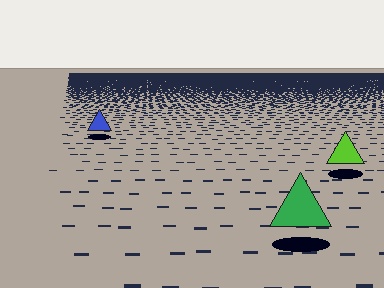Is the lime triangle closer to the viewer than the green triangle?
No. The green triangle is closer — you can tell from the texture gradient: the ground texture is coarser near it.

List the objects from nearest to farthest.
From nearest to farthest: the green triangle, the lime triangle, the blue triangle.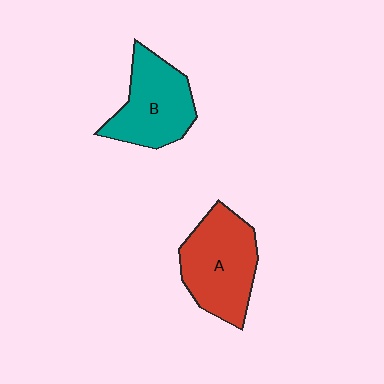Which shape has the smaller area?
Shape B (teal).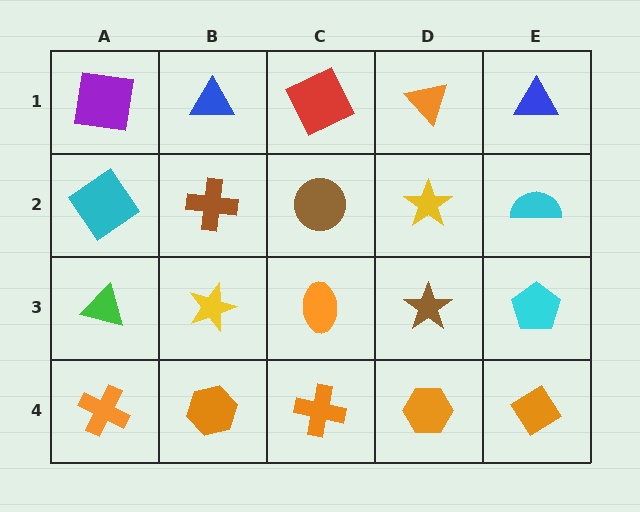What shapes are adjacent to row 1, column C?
A brown circle (row 2, column C), a blue triangle (row 1, column B), an orange triangle (row 1, column D).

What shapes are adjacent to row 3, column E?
A cyan semicircle (row 2, column E), an orange diamond (row 4, column E), a brown star (row 3, column D).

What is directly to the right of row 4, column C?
An orange hexagon.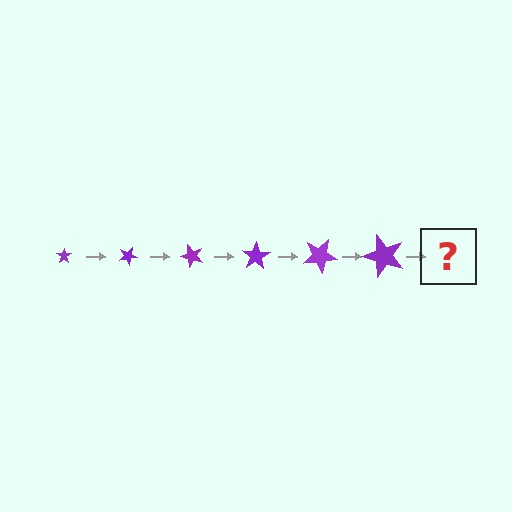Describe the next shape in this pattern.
It should be a star, larger than the previous one and rotated 150 degrees from the start.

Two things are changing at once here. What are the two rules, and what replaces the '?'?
The two rules are that the star grows larger each step and it rotates 25 degrees each step. The '?' should be a star, larger than the previous one and rotated 150 degrees from the start.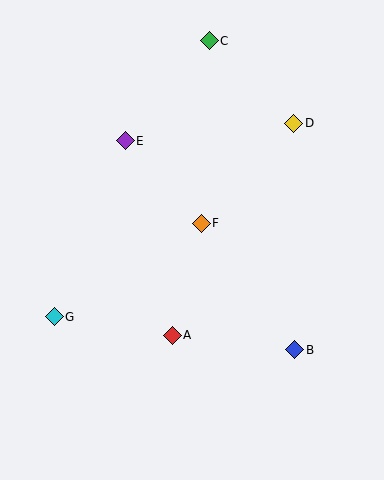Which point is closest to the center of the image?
Point F at (201, 223) is closest to the center.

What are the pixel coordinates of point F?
Point F is at (201, 223).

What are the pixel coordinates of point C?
Point C is at (209, 41).